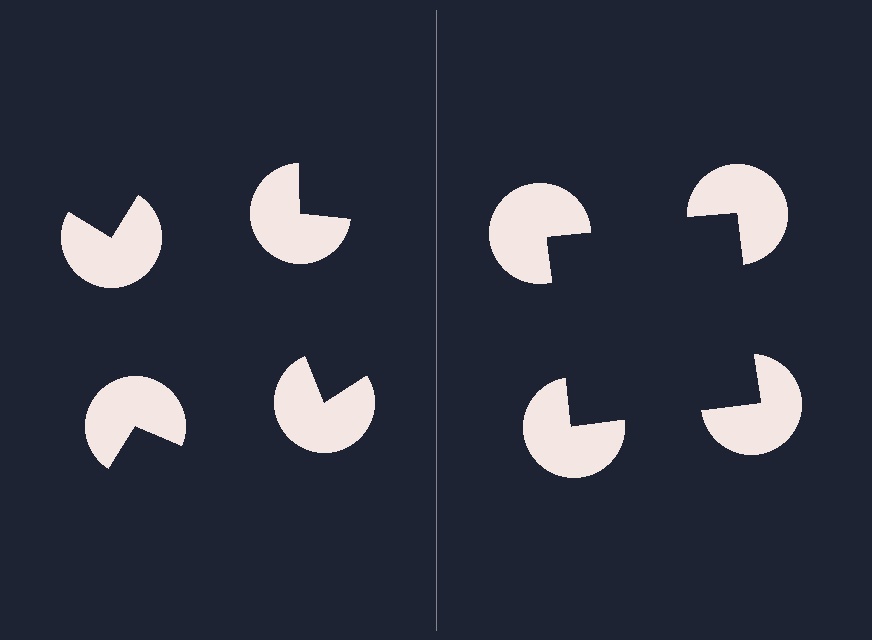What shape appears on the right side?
An illusory square.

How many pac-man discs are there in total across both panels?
8 — 4 on each side.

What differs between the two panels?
The pac-man discs are positioned identically on both sides; only the wedge orientations differ. On the right they align to a square; on the left they are misaligned.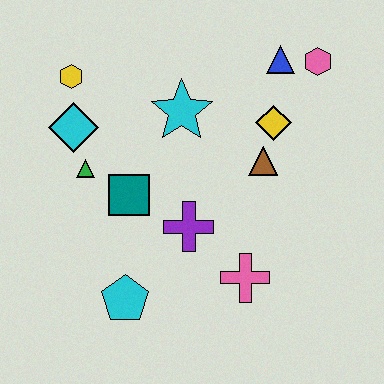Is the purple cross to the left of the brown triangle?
Yes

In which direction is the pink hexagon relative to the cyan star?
The pink hexagon is to the right of the cyan star.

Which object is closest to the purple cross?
The teal square is closest to the purple cross.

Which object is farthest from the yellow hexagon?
The pink cross is farthest from the yellow hexagon.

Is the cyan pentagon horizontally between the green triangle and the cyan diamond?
No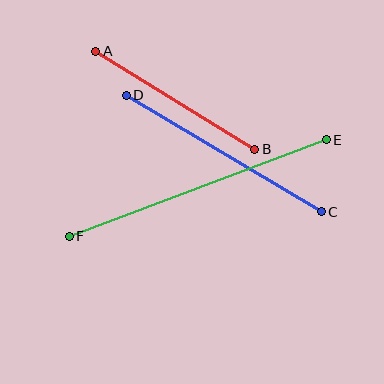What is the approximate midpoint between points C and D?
The midpoint is at approximately (224, 154) pixels.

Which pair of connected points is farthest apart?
Points E and F are farthest apart.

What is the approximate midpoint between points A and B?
The midpoint is at approximately (175, 100) pixels.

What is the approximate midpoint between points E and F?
The midpoint is at approximately (198, 188) pixels.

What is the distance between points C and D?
The distance is approximately 227 pixels.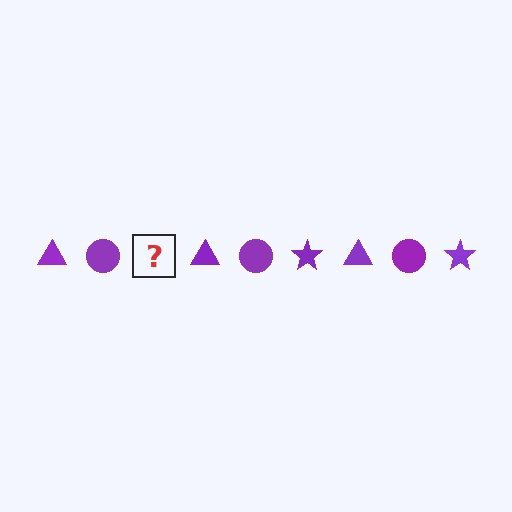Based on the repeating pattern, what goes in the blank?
The blank should be a purple star.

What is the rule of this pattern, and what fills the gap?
The rule is that the pattern cycles through triangle, circle, star shapes in purple. The gap should be filled with a purple star.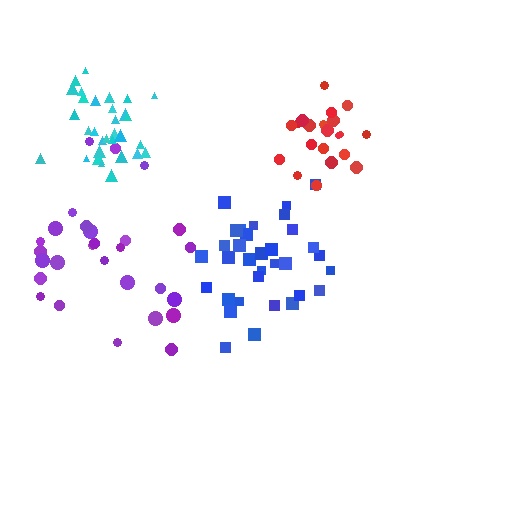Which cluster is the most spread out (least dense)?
Purple.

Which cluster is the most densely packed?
Cyan.